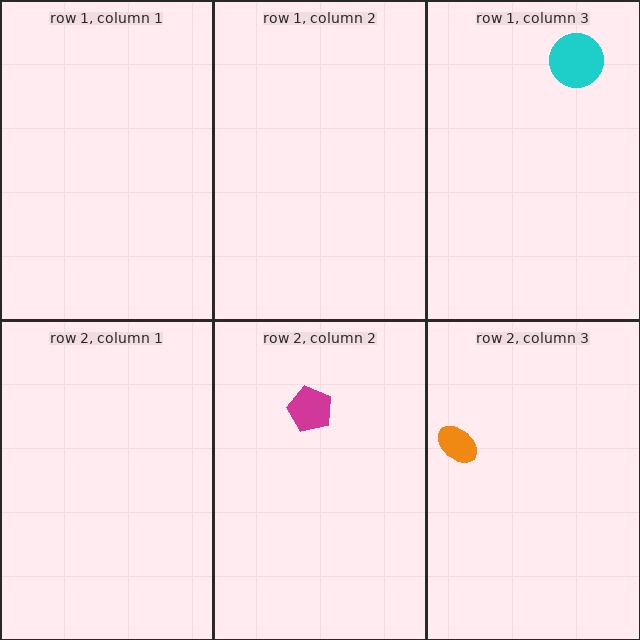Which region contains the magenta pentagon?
The row 2, column 2 region.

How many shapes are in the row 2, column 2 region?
1.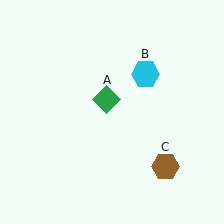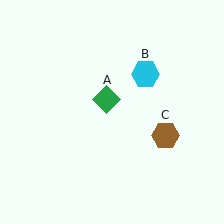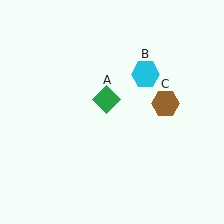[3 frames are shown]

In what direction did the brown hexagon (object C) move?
The brown hexagon (object C) moved up.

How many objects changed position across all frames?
1 object changed position: brown hexagon (object C).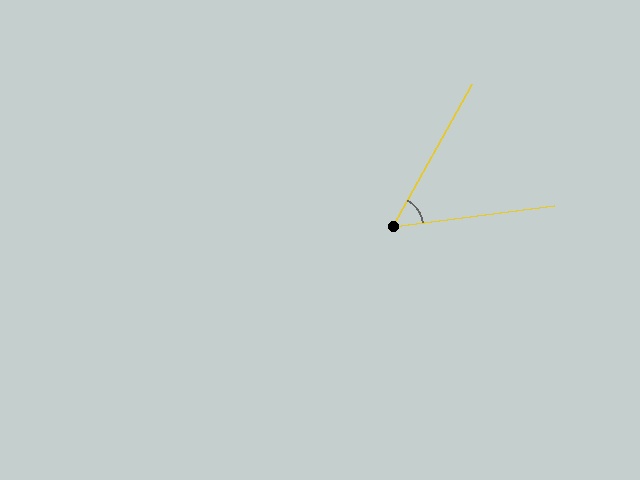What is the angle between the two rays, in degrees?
Approximately 53 degrees.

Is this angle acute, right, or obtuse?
It is acute.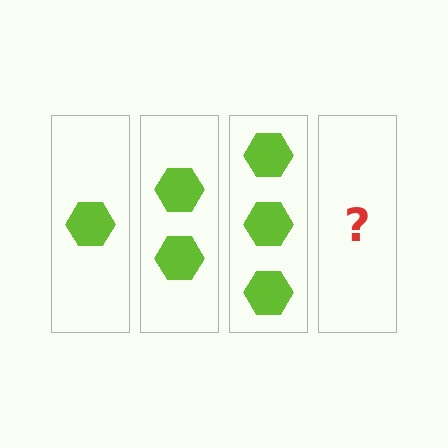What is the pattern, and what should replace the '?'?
The pattern is that each step adds one more hexagon. The '?' should be 4 hexagons.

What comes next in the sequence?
The next element should be 4 hexagons.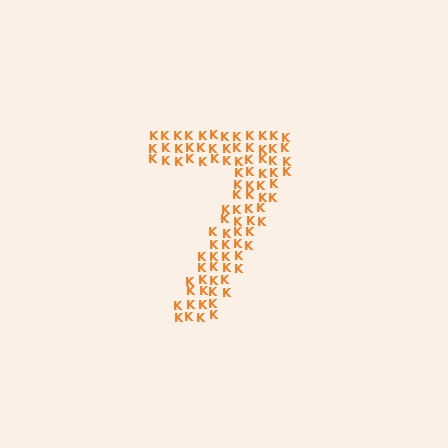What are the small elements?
The small elements are letter K's.